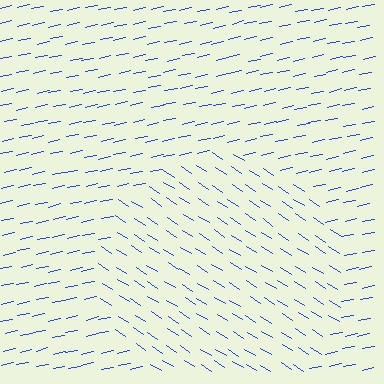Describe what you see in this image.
The image is filled with small blue line segments. A circle region in the image has lines oriented differently from the surrounding lines, creating a visible texture boundary.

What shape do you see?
I see a circle.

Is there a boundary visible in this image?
Yes, there is a texture boundary formed by a change in line orientation.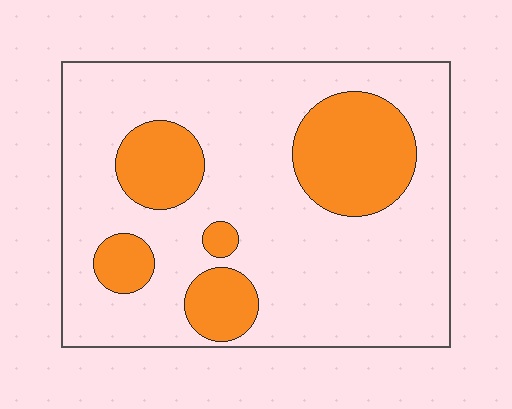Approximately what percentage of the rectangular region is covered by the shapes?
Approximately 25%.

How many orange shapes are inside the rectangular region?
5.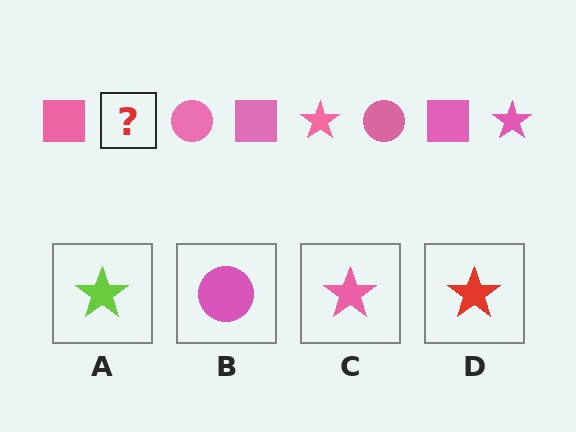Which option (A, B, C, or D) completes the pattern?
C.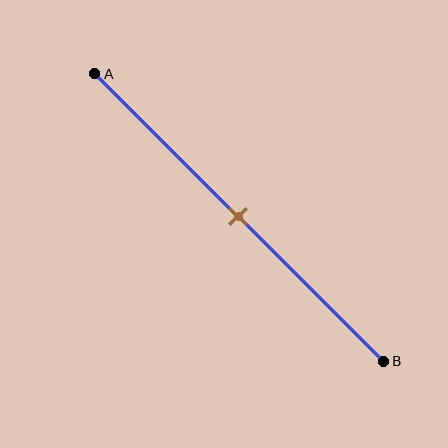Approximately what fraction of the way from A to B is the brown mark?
The brown mark is approximately 50% of the way from A to B.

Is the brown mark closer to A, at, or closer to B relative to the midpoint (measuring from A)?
The brown mark is approximately at the midpoint of segment AB.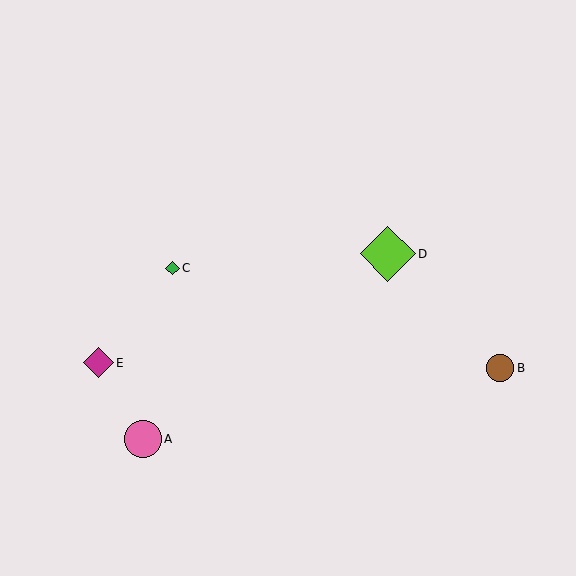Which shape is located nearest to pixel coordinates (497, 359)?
The brown circle (labeled B) at (500, 368) is nearest to that location.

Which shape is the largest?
The lime diamond (labeled D) is the largest.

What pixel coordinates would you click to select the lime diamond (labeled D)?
Click at (388, 254) to select the lime diamond D.